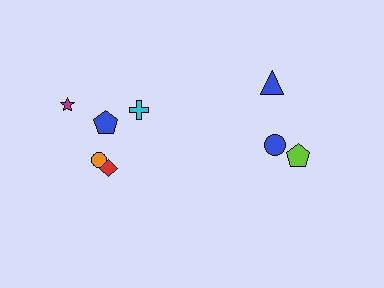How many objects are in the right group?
There are 3 objects.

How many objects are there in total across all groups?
There are 8 objects.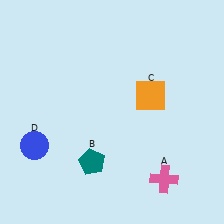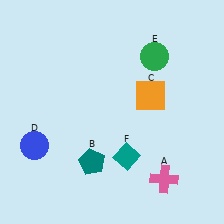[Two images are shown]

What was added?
A green circle (E), a teal diamond (F) were added in Image 2.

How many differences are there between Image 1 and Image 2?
There are 2 differences between the two images.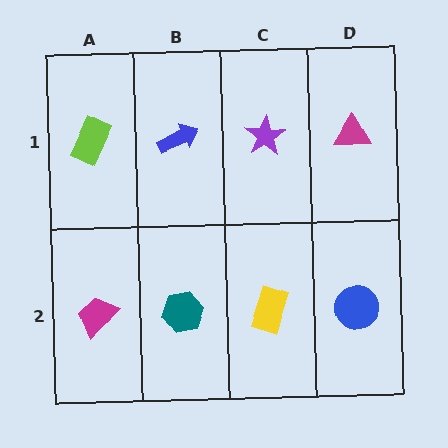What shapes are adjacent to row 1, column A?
A magenta trapezoid (row 2, column A), a blue arrow (row 1, column B).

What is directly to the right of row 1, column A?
A blue arrow.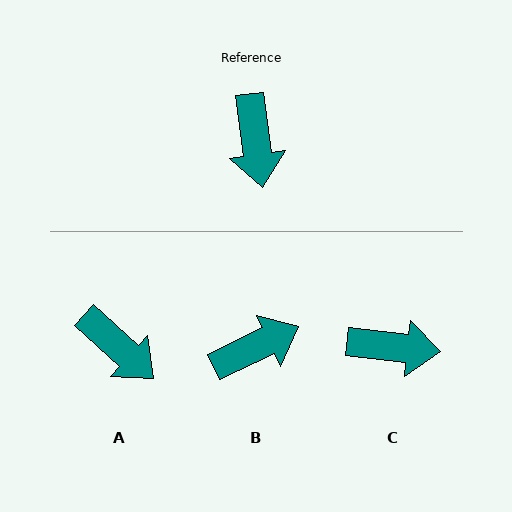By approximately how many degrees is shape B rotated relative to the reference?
Approximately 108 degrees counter-clockwise.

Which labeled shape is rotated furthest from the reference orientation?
B, about 108 degrees away.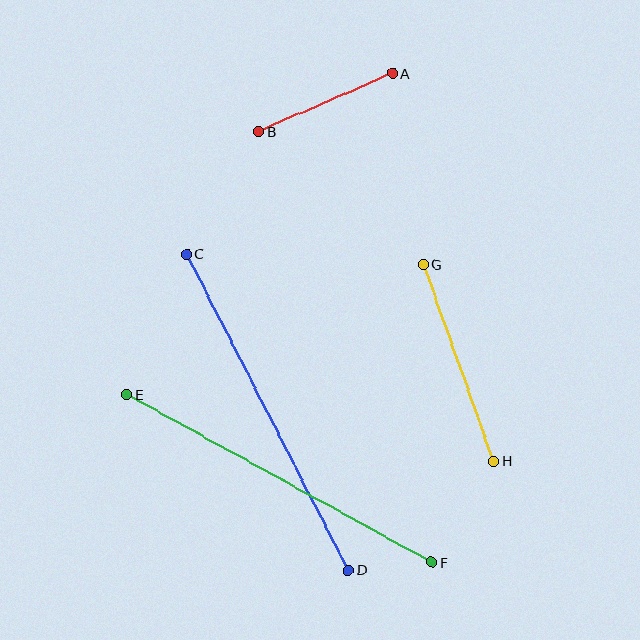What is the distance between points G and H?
The distance is approximately 209 pixels.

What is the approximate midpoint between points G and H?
The midpoint is at approximately (459, 363) pixels.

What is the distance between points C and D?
The distance is approximately 355 pixels.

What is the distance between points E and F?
The distance is approximately 347 pixels.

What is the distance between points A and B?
The distance is approximately 146 pixels.